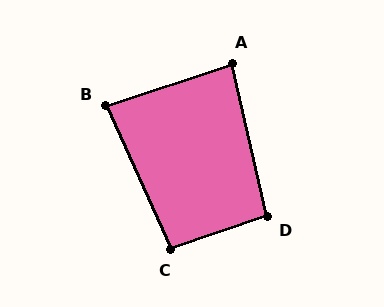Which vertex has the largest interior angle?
D, at approximately 96 degrees.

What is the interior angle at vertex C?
Approximately 95 degrees (obtuse).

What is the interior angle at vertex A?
Approximately 85 degrees (acute).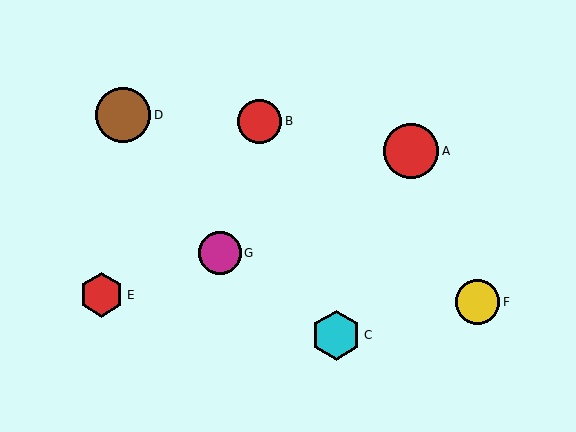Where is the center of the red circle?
The center of the red circle is at (260, 121).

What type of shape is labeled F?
Shape F is a yellow circle.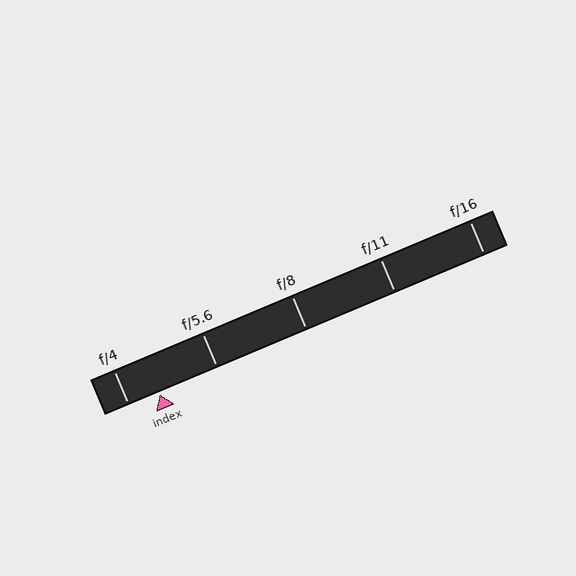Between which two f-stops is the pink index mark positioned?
The index mark is between f/4 and f/5.6.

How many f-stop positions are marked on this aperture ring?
There are 5 f-stop positions marked.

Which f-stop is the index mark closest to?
The index mark is closest to f/4.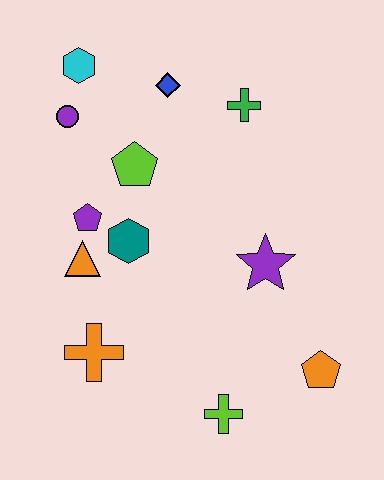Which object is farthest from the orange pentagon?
The cyan hexagon is farthest from the orange pentagon.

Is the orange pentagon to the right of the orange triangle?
Yes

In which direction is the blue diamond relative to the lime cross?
The blue diamond is above the lime cross.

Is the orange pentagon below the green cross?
Yes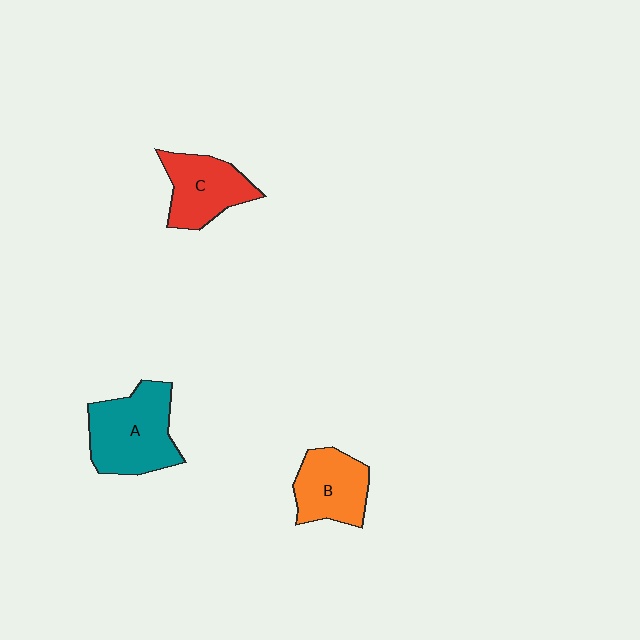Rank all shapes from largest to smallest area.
From largest to smallest: A (teal), C (red), B (orange).